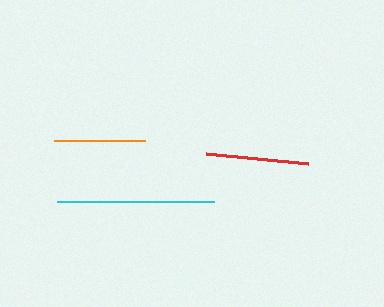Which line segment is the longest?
The cyan line is the longest at approximately 157 pixels.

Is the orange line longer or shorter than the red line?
The red line is longer than the orange line.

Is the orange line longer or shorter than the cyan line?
The cyan line is longer than the orange line.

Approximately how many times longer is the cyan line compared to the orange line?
The cyan line is approximately 1.7 times the length of the orange line.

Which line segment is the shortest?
The orange line is the shortest at approximately 90 pixels.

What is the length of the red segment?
The red segment is approximately 103 pixels long.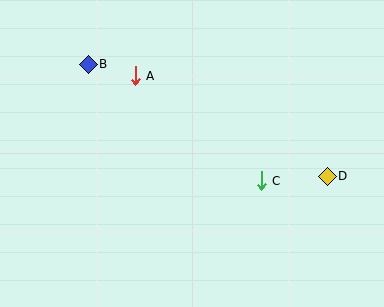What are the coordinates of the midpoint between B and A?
The midpoint between B and A is at (112, 70).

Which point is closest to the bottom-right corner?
Point D is closest to the bottom-right corner.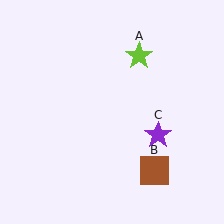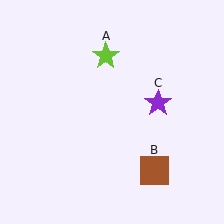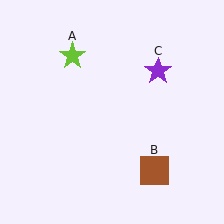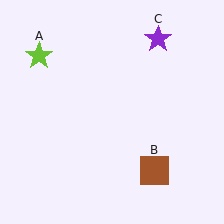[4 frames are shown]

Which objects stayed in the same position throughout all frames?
Brown square (object B) remained stationary.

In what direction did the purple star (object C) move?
The purple star (object C) moved up.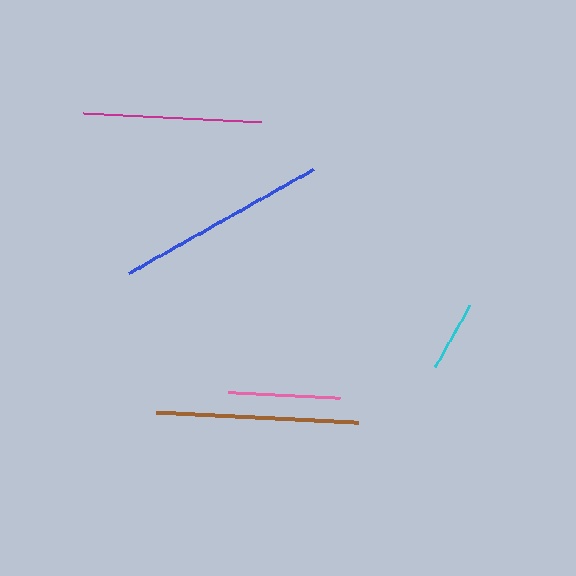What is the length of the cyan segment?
The cyan segment is approximately 71 pixels long.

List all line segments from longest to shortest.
From longest to shortest: blue, brown, magenta, pink, cyan.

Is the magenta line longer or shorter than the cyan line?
The magenta line is longer than the cyan line.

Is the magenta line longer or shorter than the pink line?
The magenta line is longer than the pink line.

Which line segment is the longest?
The blue line is the longest at approximately 211 pixels.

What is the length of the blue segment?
The blue segment is approximately 211 pixels long.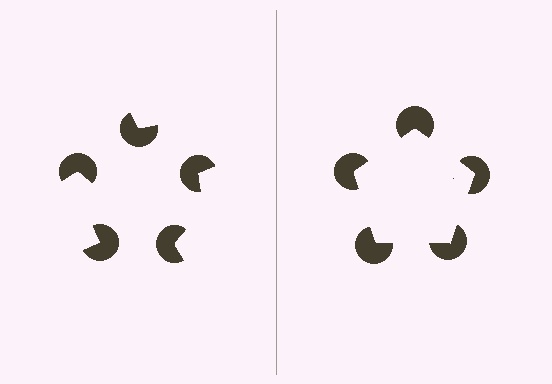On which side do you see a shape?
An illusory pentagon appears on the right side. On the left side the wedge cuts are rotated, so no coherent shape forms.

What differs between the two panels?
The pac-man discs are positioned identically on both sides; only the wedge orientations differ. On the right they align to a pentagon; on the left they are misaligned.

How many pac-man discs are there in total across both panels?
10 — 5 on each side.